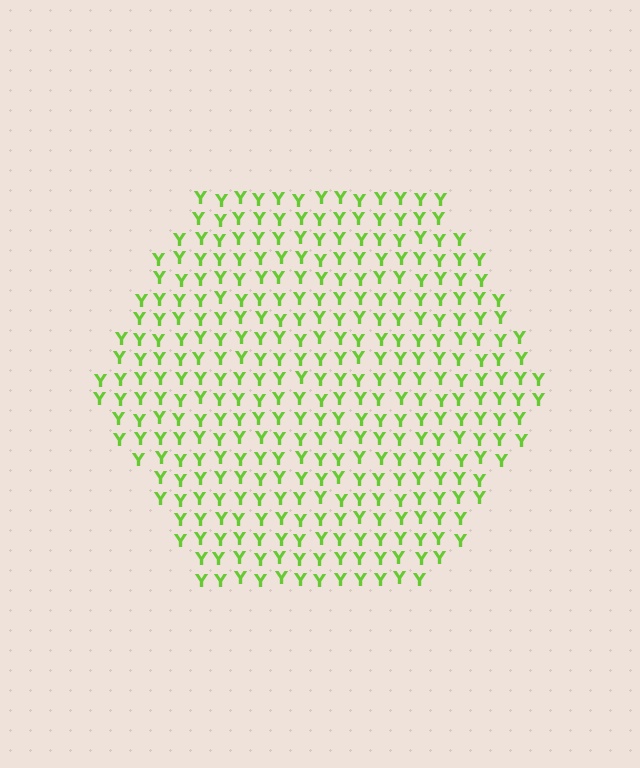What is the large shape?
The large shape is a hexagon.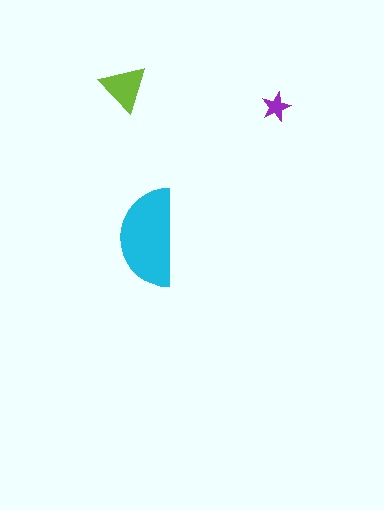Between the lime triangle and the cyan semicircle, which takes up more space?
The cyan semicircle.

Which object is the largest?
The cyan semicircle.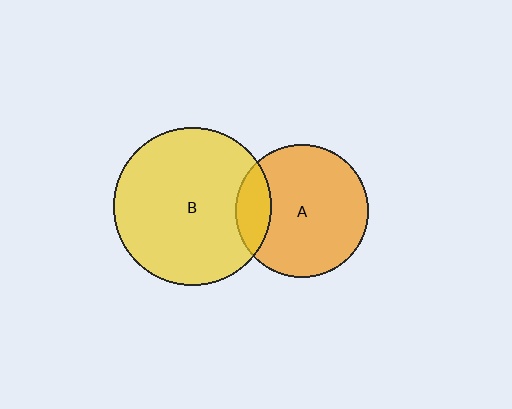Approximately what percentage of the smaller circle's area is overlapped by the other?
Approximately 15%.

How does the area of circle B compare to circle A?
Approximately 1.4 times.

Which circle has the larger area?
Circle B (yellow).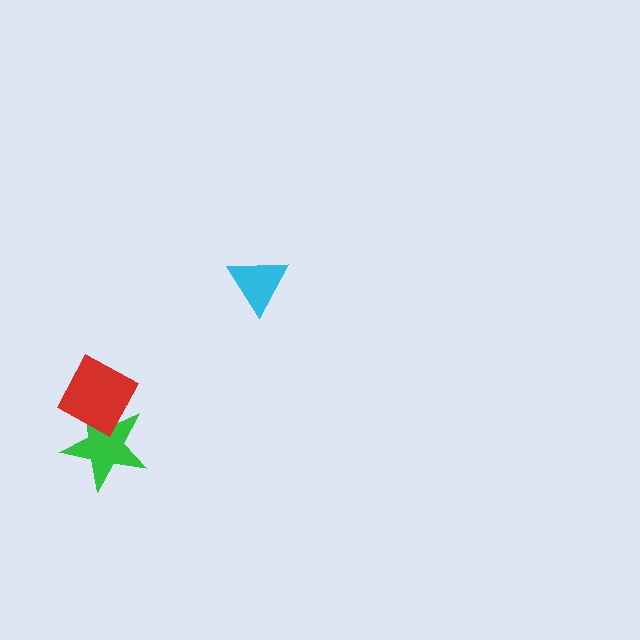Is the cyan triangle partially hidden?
No, no other shape covers it.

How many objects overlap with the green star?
1 object overlaps with the green star.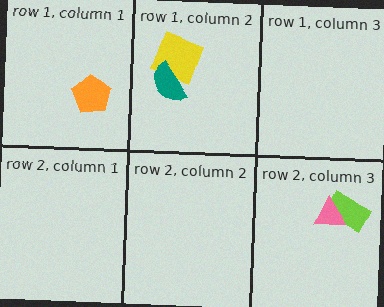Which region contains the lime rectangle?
The row 2, column 3 region.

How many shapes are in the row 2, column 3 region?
2.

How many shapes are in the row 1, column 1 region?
1.